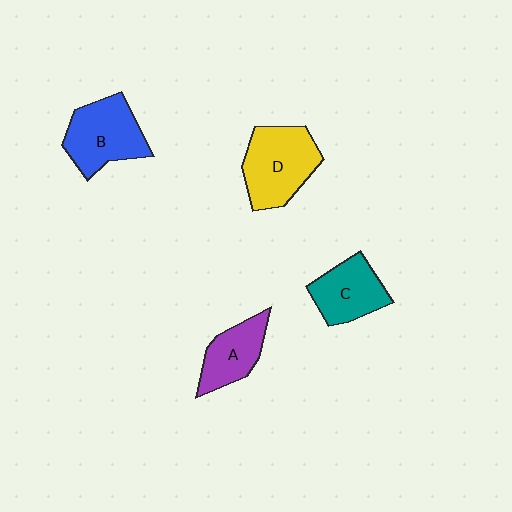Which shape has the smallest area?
Shape A (purple).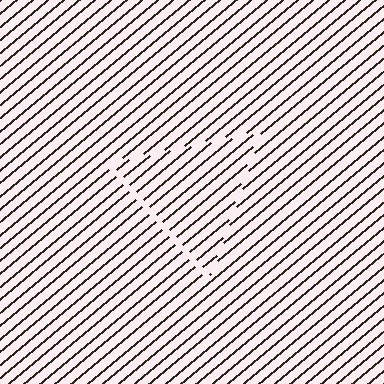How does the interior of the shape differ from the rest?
The interior of the shape contains the same grating, shifted by half a period — the contour is defined by the phase discontinuity where line-ends from the inner and outer gratings abut.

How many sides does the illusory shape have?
3 sides — the line-ends trace a triangle.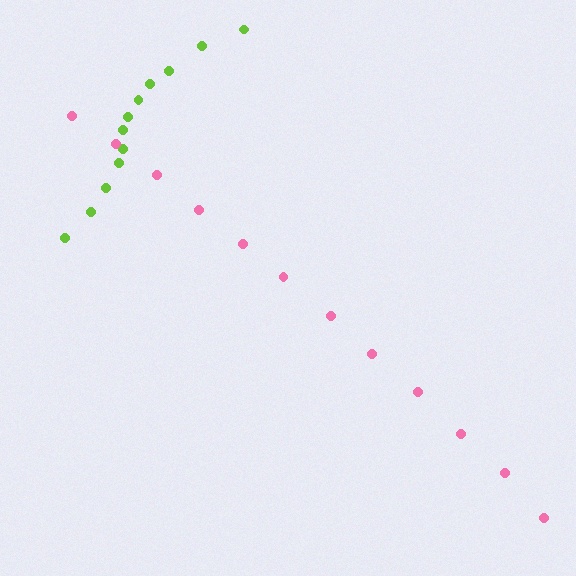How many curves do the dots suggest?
There are 2 distinct paths.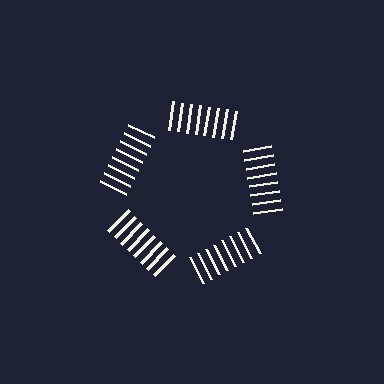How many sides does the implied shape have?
5 sides — the line-ends trace a pentagon.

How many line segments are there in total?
40 — 8 along each of the 5 edges.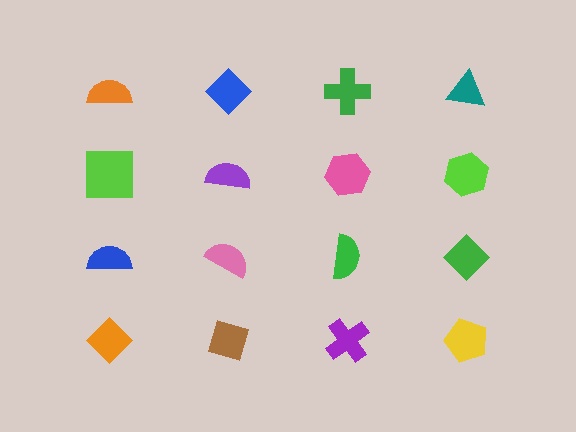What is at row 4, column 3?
A purple cross.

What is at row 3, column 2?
A pink semicircle.